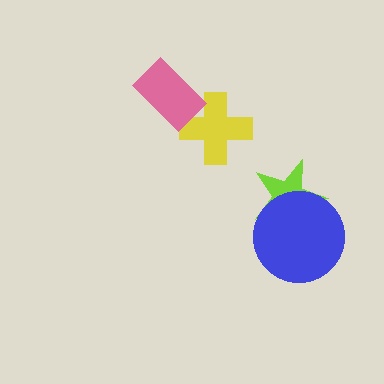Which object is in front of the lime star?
The blue circle is in front of the lime star.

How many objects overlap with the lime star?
1 object overlaps with the lime star.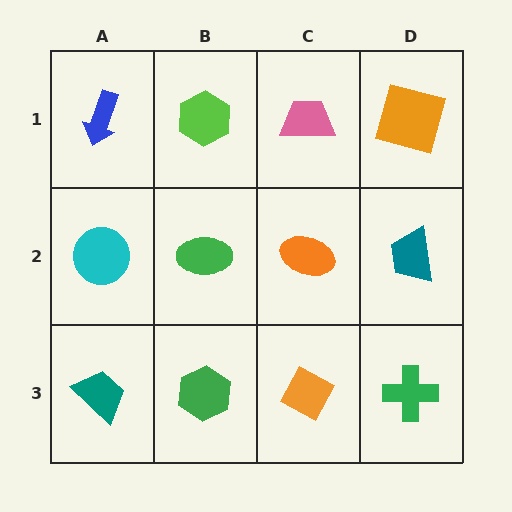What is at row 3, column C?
An orange diamond.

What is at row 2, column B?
A green ellipse.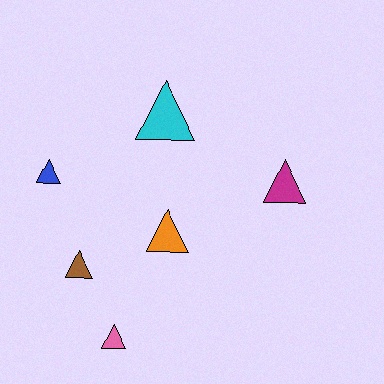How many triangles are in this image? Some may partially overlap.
There are 6 triangles.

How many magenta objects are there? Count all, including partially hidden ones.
There is 1 magenta object.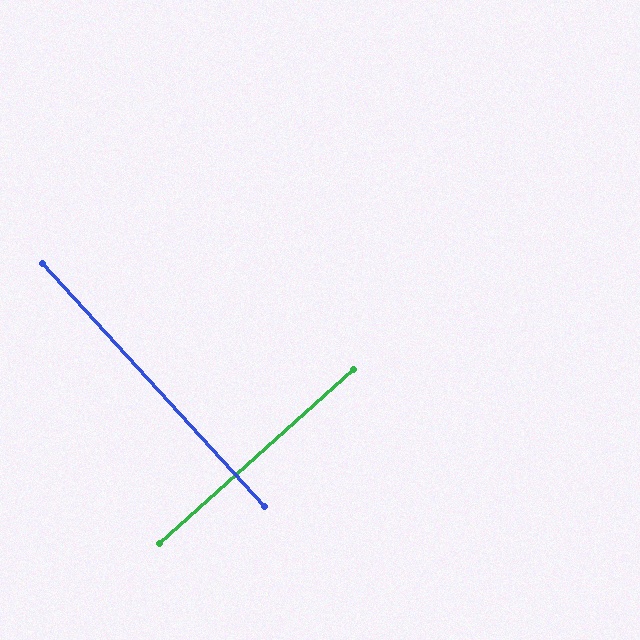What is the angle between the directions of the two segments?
Approximately 90 degrees.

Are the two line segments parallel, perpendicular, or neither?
Perpendicular — they meet at approximately 90°.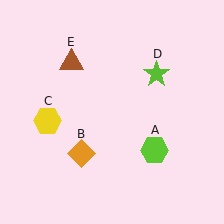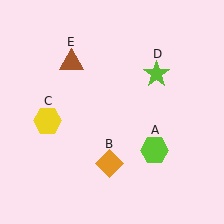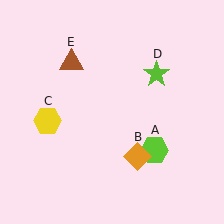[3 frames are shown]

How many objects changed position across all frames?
1 object changed position: orange diamond (object B).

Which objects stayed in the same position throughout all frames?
Lime hexagon (object A) and yellow hexagon (object C) and lime star (object D) and brown triangle (object E) remained stationary.